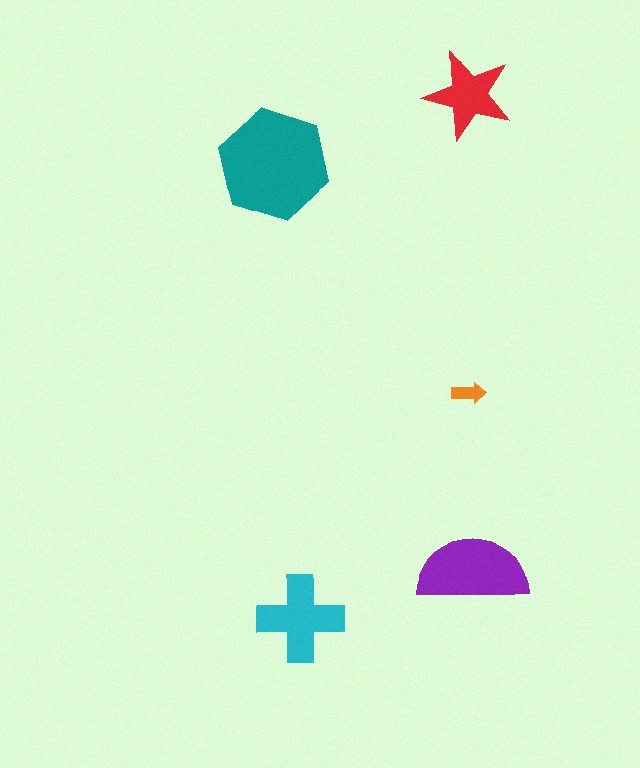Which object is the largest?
The teal hexagon.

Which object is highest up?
The red star is topmost.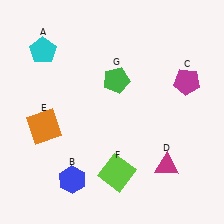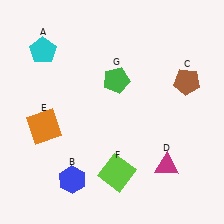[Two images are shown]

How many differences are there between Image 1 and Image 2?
There is 1 difference between the two images.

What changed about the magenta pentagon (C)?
In Image 1, C is magenta. In Image 2, it changed to brown.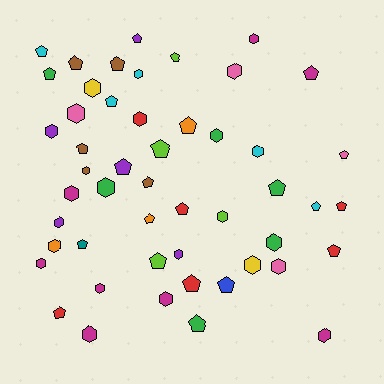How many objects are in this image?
There are 50 objects.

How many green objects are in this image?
There are 6 green objects.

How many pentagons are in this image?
There are 26 pentagons.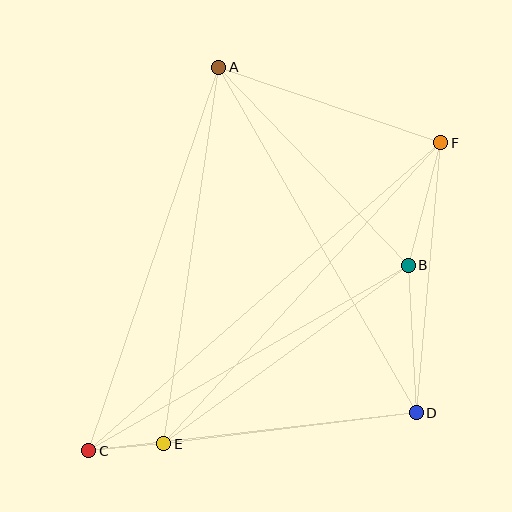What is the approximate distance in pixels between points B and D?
The distance between B and D is approximately 147 pixels.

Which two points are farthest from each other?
Points C and F are farthest from each other.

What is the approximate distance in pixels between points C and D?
The distance between C and D is approximately 330 pixels.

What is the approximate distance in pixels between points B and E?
The distance between B and E is approximately 303 pixels.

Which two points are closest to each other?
Points C and E are closest to each other.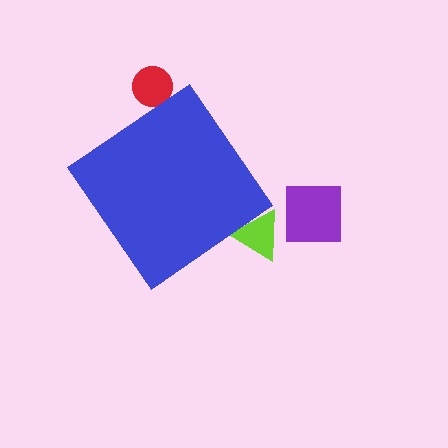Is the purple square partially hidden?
No, the purple square is fully visible.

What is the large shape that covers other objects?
A blue diamond.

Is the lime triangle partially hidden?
Yes, the lime triangle is partially hidden behind the blue diamond.